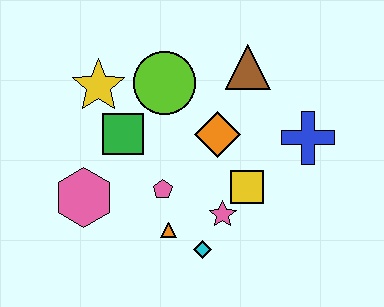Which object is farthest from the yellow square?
The yellow star is farthest from the yellow square.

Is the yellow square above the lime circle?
No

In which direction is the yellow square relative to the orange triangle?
The yellow square is to the right of the orange triangle.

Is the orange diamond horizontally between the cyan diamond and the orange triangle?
No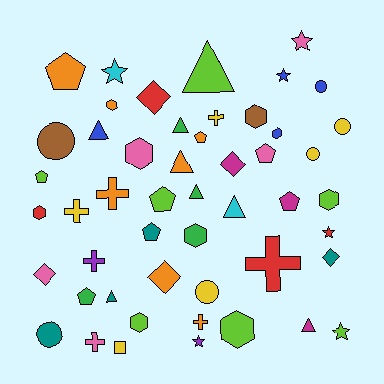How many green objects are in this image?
There are 4 green objects.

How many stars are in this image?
There are 6 stars.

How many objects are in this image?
There are 50 objects.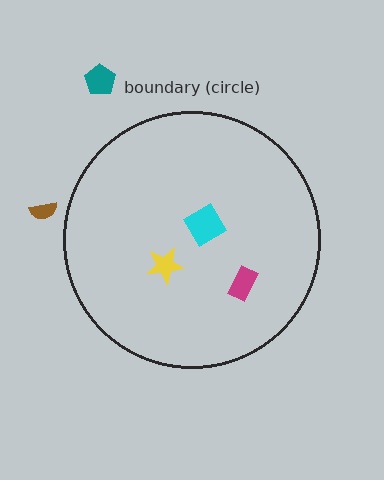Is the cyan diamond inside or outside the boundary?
Inside.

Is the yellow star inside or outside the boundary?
Inside.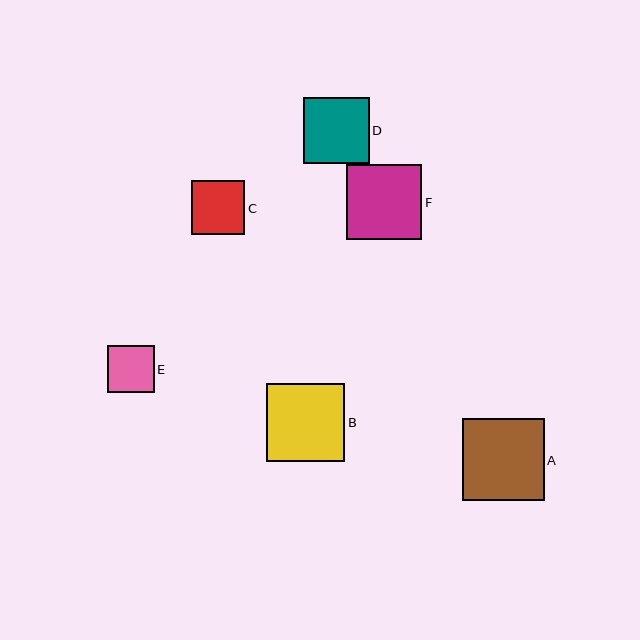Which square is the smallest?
Square E is the smallest with a size of approximately 46 pixels.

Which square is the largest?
Square A is the largest with a size of approximately 82 pixels.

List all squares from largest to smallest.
From largest to smallest: A, B, F, D, C, E.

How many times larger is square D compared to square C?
Square D is approximately 1.2 times the size of square C.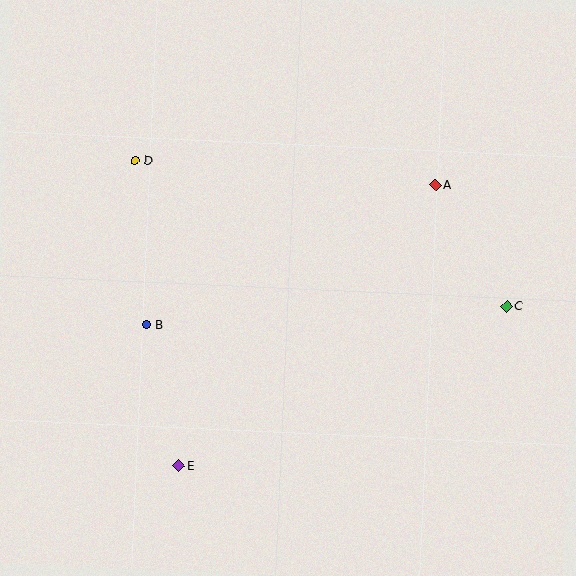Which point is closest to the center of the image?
Point B at (147, 324) is closest to the center.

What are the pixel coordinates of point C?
Point C is at (507, 306).